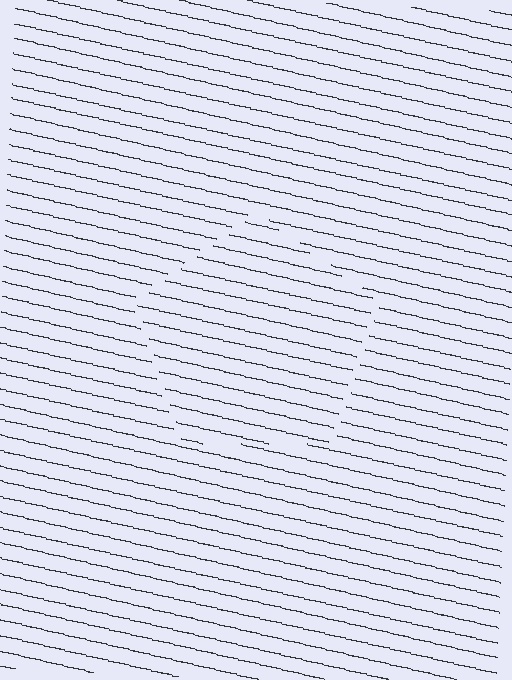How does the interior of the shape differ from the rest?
The interior of the shape contains the same grating, shifted by half a period — the contour is defined by the phase discontinuity where line-ends from the inner and outer gratings abut.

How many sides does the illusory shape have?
5 sides — the line-ends trace a pentagon.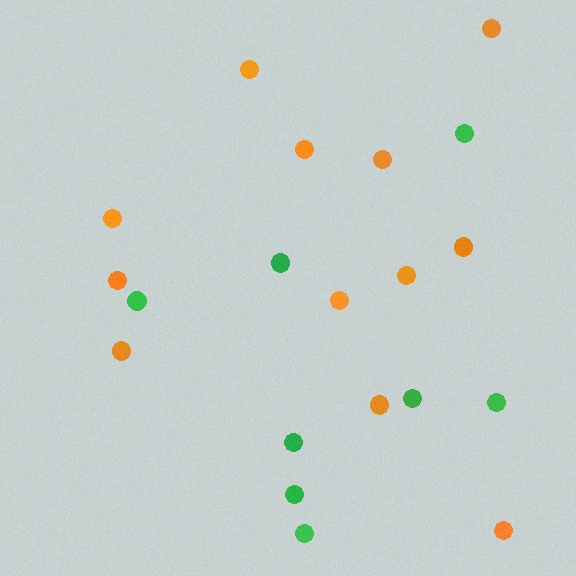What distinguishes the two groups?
There are 2 groups: one group of orange circles (12) and one group of green circles (8).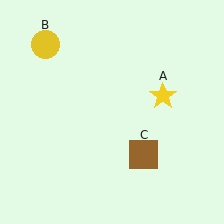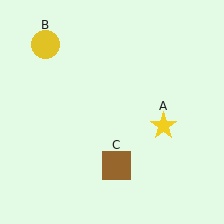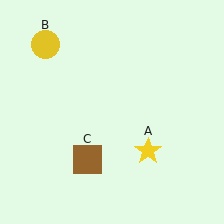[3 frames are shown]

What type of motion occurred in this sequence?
The yellow star (object A), brown square (object C) rotated clockwise around the center of the scene.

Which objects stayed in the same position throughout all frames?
Yellow circle (object B) remained stationary.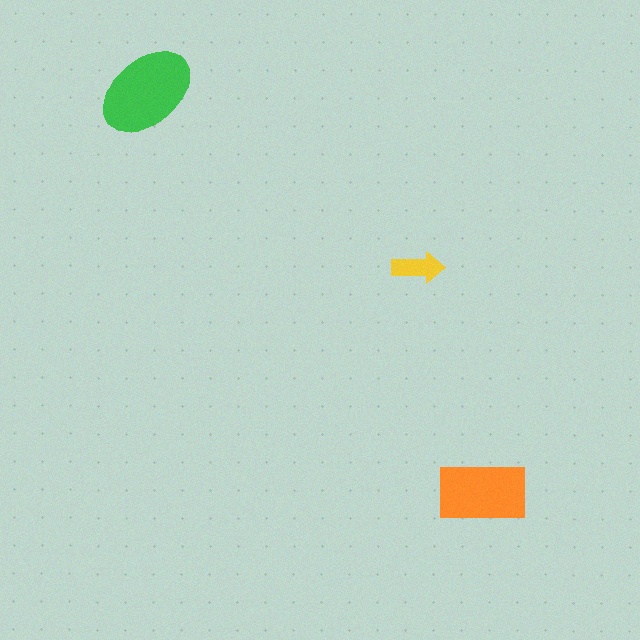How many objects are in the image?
There are 3 objects in the image.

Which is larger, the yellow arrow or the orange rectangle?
The orange rectangle.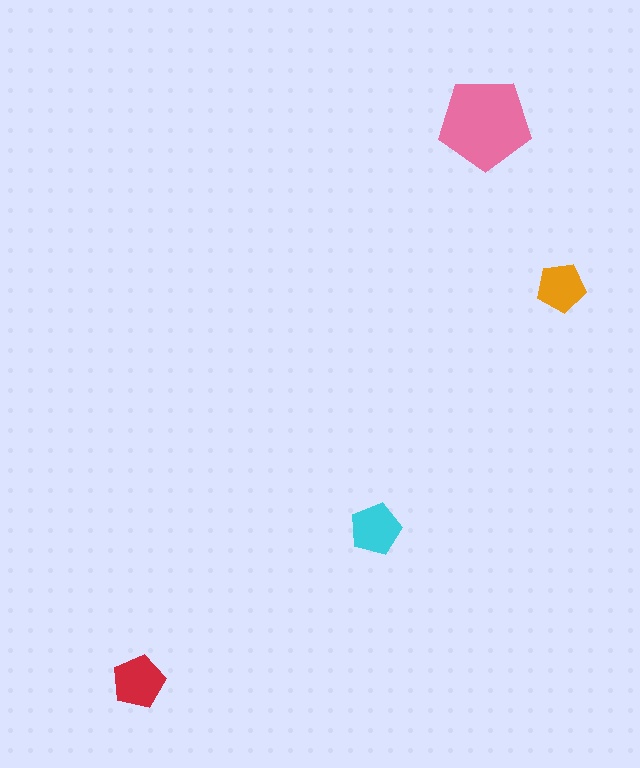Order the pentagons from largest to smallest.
the pink one, the red one, the cyan one, the orange one.